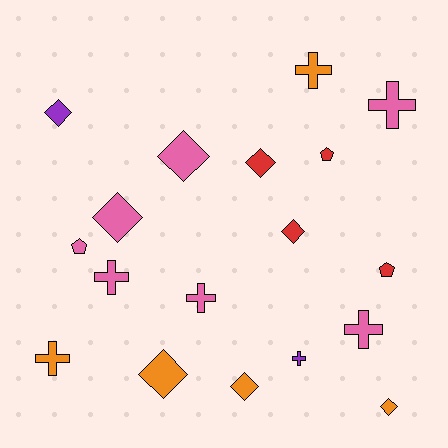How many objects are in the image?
There are 18 objects.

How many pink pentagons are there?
There is 1 pink pentagon.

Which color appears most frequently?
Pink, with 7 objects.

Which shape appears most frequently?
Diamond, with 8 objects.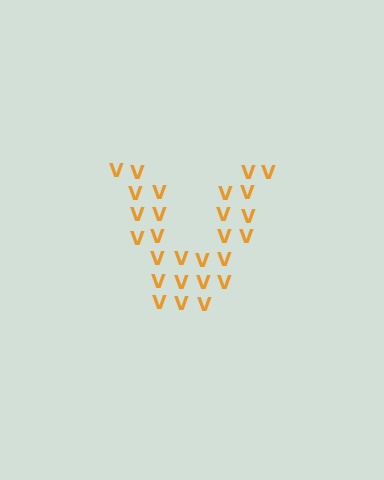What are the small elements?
The small elements are letter V's.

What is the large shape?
The large shape is the letter V.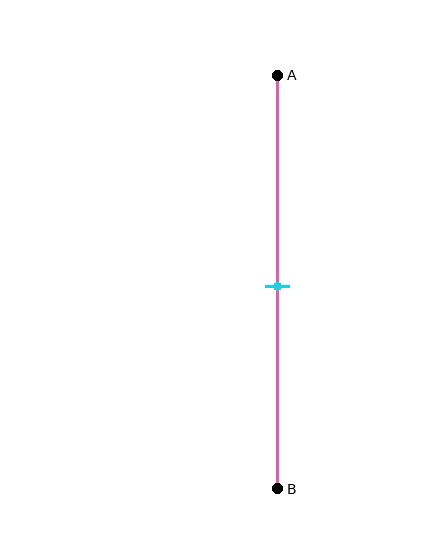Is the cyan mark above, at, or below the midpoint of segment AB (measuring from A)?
The cyan mark is approximately at the midpoint of segment AB.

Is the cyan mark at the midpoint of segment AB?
Yes, the mark is approximately at the midpoint.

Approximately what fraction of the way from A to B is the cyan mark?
The cyan mark is approximately 50% of the way from A to B.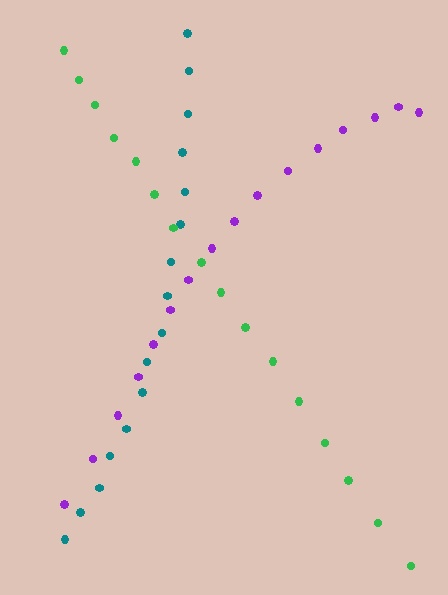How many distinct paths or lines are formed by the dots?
There are 3 distinct paths.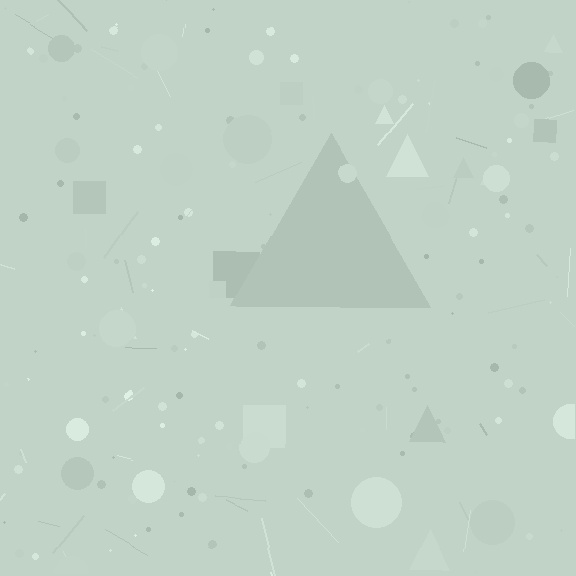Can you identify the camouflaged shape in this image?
The camouflaged shape is a triangle.